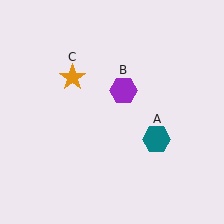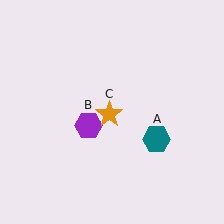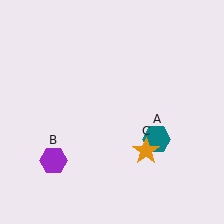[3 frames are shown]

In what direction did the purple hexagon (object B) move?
The purple hexagon (object B) moved down and to the left.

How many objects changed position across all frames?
2 objects changed position: purple hexagon (object B), orange star (object C).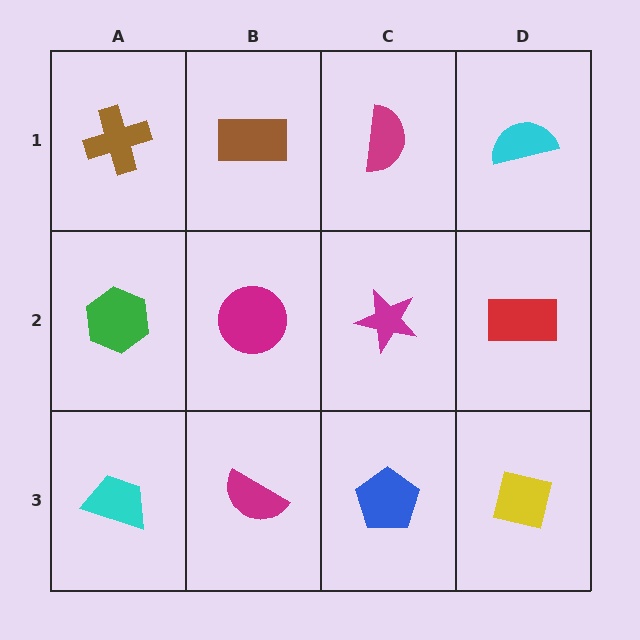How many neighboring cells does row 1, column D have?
2.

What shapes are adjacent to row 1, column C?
A magenta star (row 2, column C), a brown rectangle (row 1, column B), a cyan semicircle (row 1, column D).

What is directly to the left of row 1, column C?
A brown rectangle.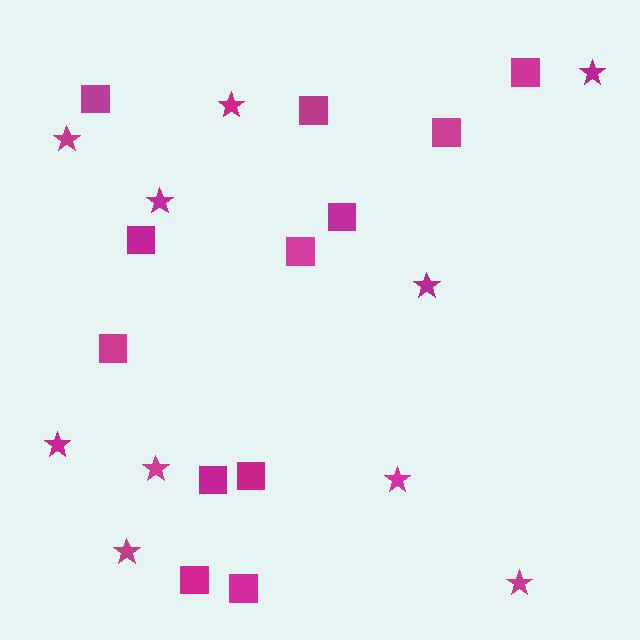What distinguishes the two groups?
There are 2 groups: one group of stars (10) and one group of squares (12).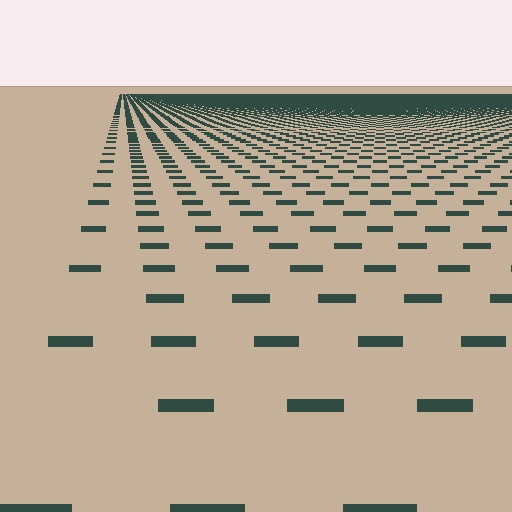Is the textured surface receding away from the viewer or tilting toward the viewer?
The surface is receding away from the viewer. Texture elements get smaller and denser toward the top.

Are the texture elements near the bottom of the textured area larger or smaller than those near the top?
Larger. Near the bottom, elements are closer to the viewer and appear at a bigger on-screen size.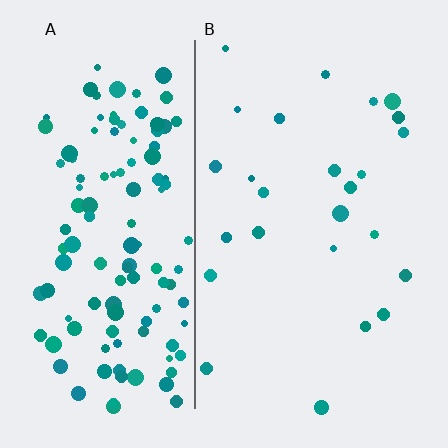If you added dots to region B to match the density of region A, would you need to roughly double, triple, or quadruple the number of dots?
Approximately quadruple.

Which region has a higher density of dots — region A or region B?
A (the left).